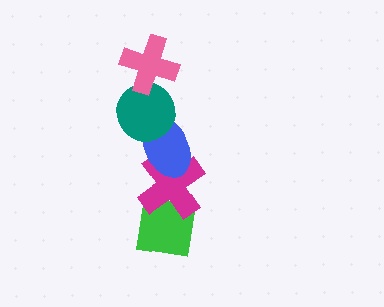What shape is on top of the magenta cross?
The blue ellipse is on top of the magenta cross.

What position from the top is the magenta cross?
The magenta cross is 4th from the top.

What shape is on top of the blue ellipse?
The teal circle is on top of the blue ellipse.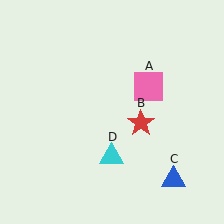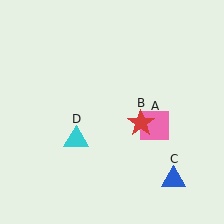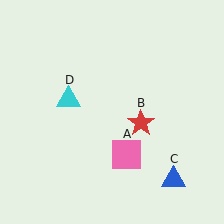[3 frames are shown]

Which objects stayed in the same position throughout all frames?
Red star (object B) and blue triangle (object C) remained stationary.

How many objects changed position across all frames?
2 objects changed position: pink square (object A), cyan triangle (object D).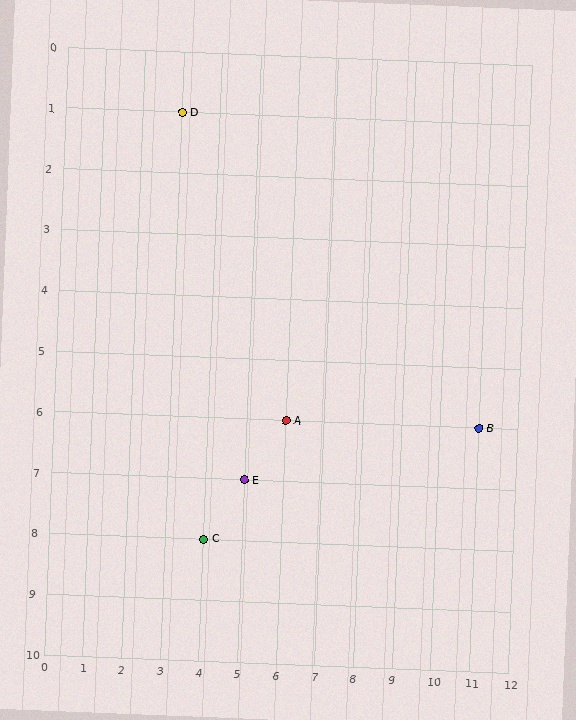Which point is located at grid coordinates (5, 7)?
Point E is at (5, 7).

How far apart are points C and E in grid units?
Points C and E are 1 column and 1 row apart (about 1.4 grid units diagonally).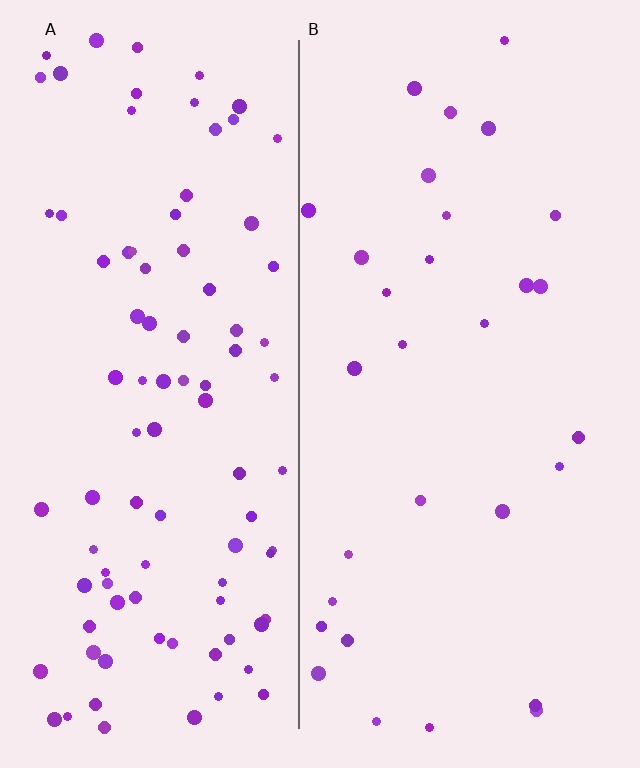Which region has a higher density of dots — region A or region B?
A (the left).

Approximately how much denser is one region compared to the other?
Approximately 3.1× — region A over region B.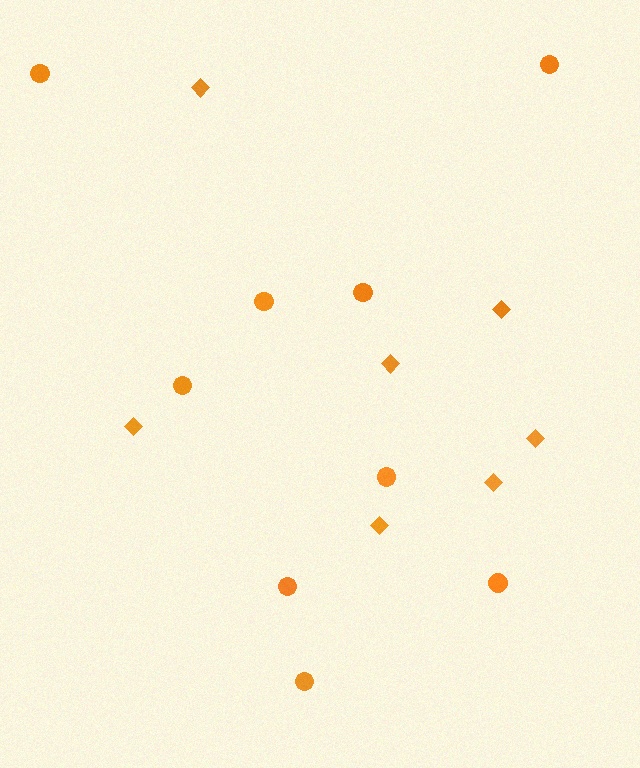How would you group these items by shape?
There are 2 groups: one group of diamonds (7) and one group of circles (9).